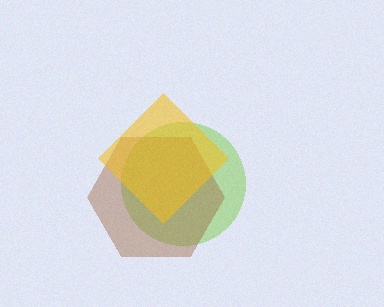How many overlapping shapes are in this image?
There are 3 overlapping shapes in the image.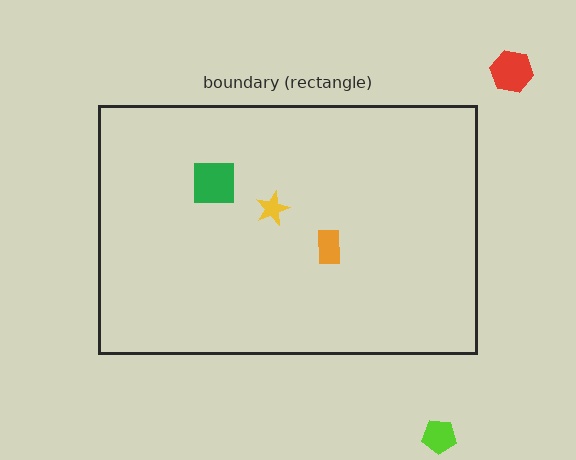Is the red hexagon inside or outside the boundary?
Outside.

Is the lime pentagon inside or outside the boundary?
Outside.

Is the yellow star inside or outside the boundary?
Inside.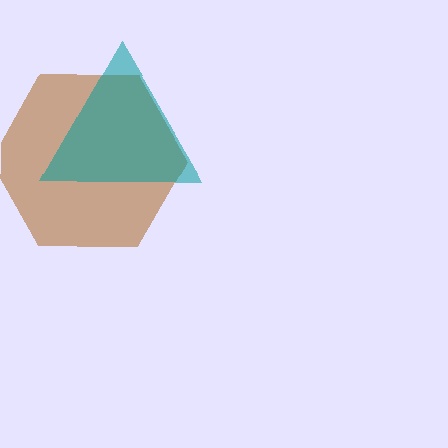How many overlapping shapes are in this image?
There are 2 overlapping shapes in the image.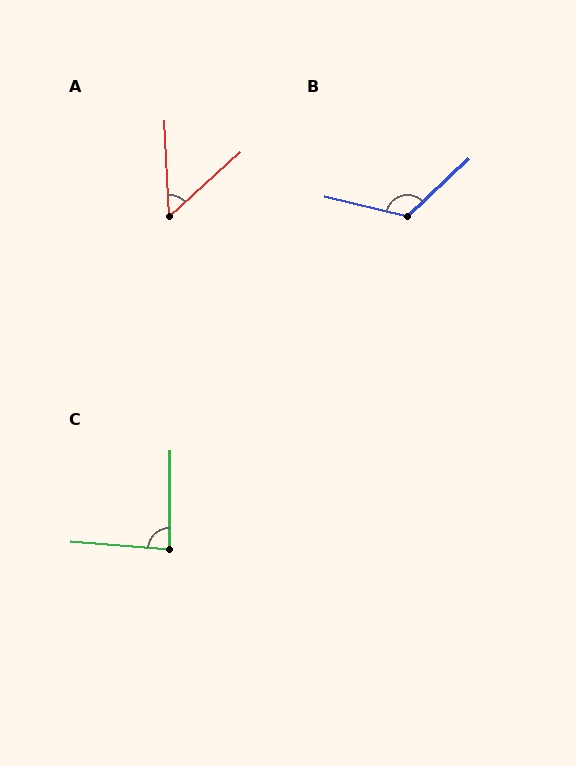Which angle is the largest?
B, at approximately 123 degrees.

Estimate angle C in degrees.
Approximately 86 degrees.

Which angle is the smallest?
A, at approximately 50 degrees.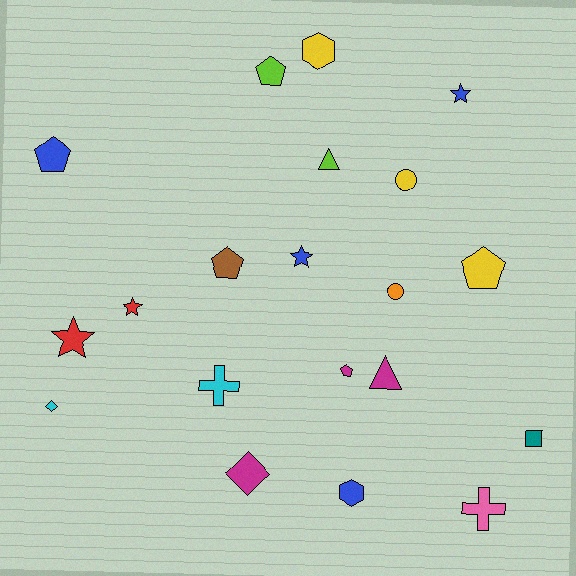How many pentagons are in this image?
There are 5 pentagons.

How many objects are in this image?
There are 20 objects.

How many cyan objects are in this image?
There are 2 cyan objects.